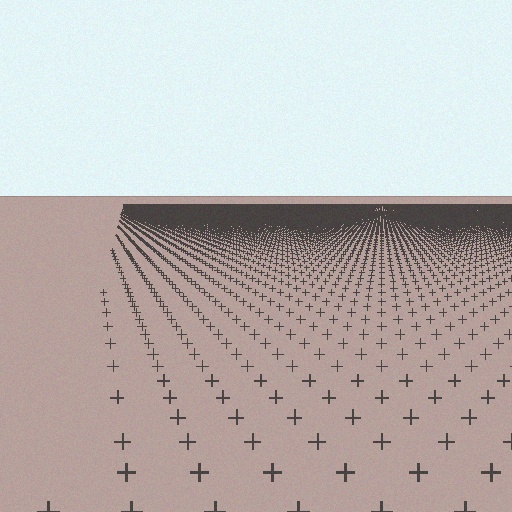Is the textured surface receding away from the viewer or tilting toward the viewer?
The surface is receding away from the viewer. Texture elements get smaller and denser toward the top.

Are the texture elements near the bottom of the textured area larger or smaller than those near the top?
Larger. Near the bottom, elements are closer to the viewer and appear at a bigger on-screen size.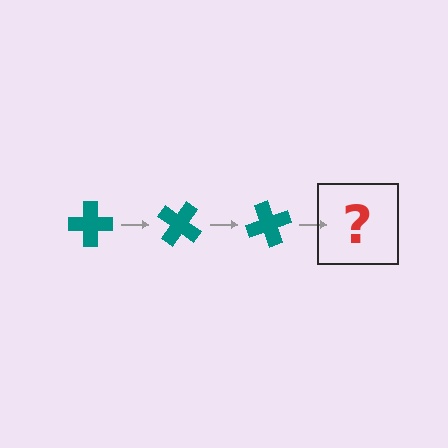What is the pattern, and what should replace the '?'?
The pattern is that the cross rotates 35 degrees each step. The '?' should be a teal cross rotated 105 degrees.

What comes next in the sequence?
The next element should be a teal cross rotated 105 degrees.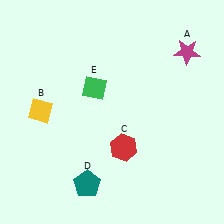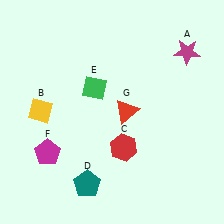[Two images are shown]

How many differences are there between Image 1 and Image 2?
There are 2 differences between the two images.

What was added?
A magenta pentagon (F), a red triangle (G) were added in Image 2.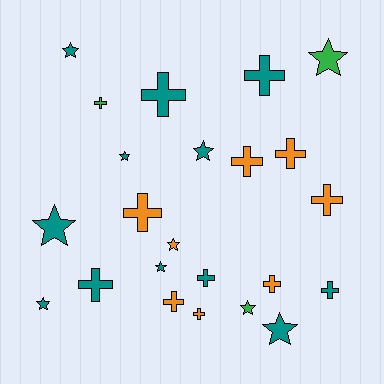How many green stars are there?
There are 2 green stars.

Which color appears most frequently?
Teal, with 12 objects.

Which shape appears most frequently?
Cross, with 13 objects.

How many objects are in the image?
There are 23 objects.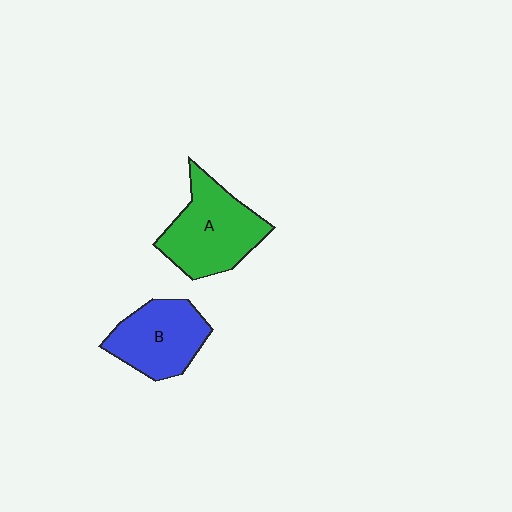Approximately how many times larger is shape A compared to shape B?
Approximately 1.2 times.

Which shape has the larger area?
Shape A (green).